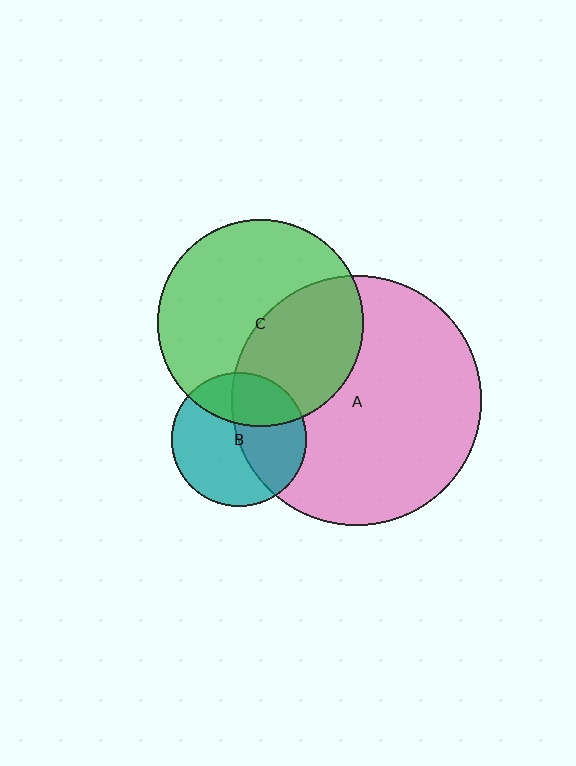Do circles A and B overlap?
Yes.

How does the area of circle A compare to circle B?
Approximately 3.4 times.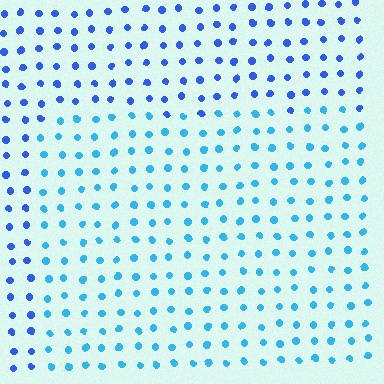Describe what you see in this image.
The image is filled with small blue elements in a uniform arrangement. A rectangle-shaped region is visible where the elements are tinted to a slightly different hue, forming a subtle color boundary.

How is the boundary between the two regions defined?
The boundary is defined purely by a slight shift in hue (about 30 degrees). Spacing, size, and orientation are identical on both sides.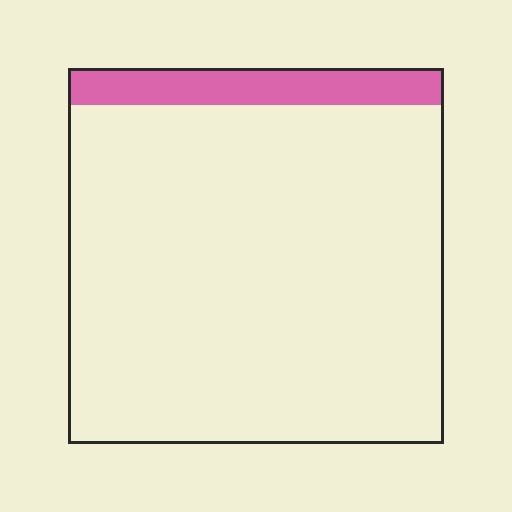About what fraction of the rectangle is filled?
About one tenth (1/10).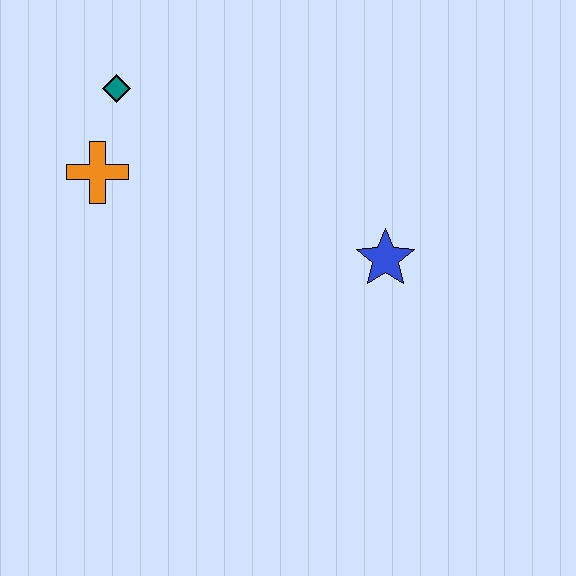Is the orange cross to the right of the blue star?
No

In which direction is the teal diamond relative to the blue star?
The teal diamond is to the left of the blue star.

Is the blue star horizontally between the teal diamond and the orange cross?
No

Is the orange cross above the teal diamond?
No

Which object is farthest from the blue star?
The teal diamond is farthest from the blue star.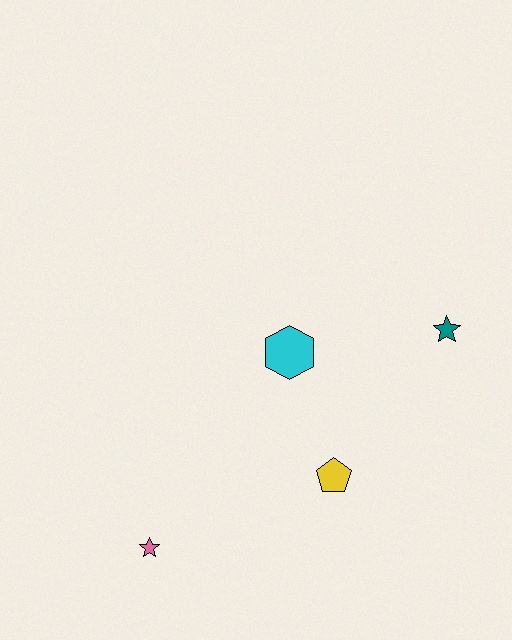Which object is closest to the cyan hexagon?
The yellow pentagon is closest to the cyan hexagon.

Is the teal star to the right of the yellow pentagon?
Yes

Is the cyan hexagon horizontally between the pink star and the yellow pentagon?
Yes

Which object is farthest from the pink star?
The teal star is farthest from the pink star.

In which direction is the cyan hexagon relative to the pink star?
The cyan hexagon is above the pink star.